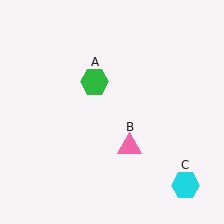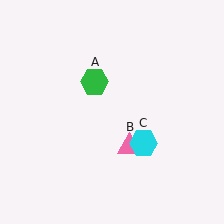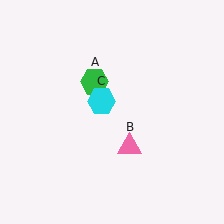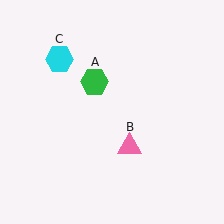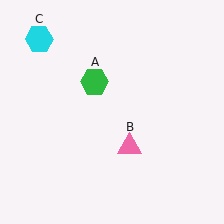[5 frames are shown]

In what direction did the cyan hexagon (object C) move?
The cyan hexagon (object C) moved up and to the left.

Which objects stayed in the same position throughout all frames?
Green hexagon (object A) and pink triangle (object B) remained stationary.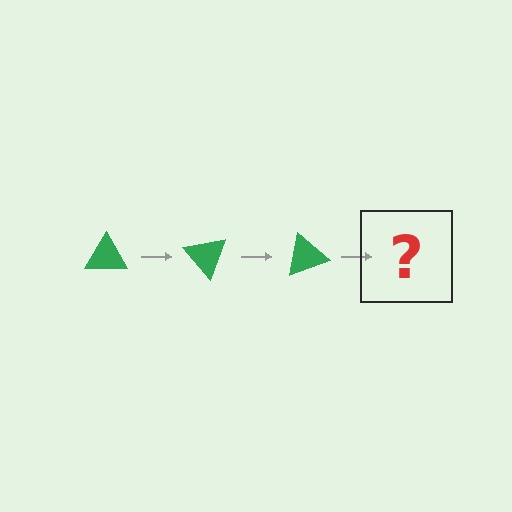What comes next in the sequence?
The next element should be a green triangle rotated 150 degrees.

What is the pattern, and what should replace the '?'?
The pattern is that the triangle rotates 50 degrees each step. The '?' should be a green triangle rotated 150 degrees.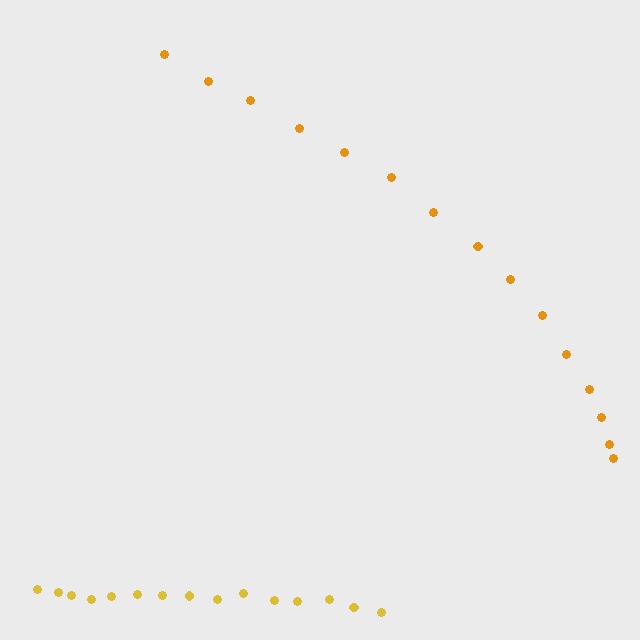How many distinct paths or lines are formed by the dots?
There are 2 distinct paths.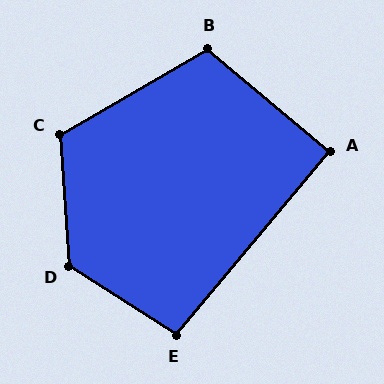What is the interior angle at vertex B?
Approximately 110 degrees (obtuse).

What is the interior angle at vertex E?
Approximately 98 degrees (obtuse).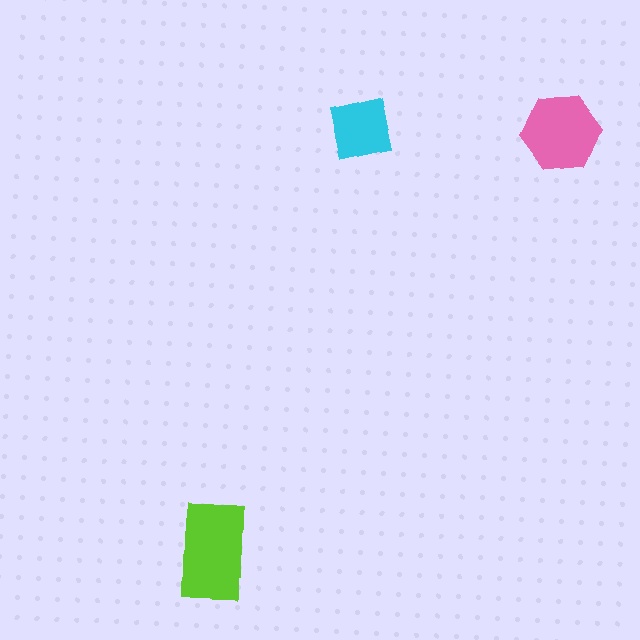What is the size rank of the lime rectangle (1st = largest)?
1st.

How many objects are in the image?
There are 3 objects in the image.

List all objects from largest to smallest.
The lime rectangle, the pink hexagon, the cyan square.